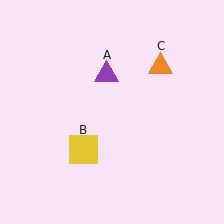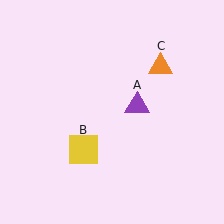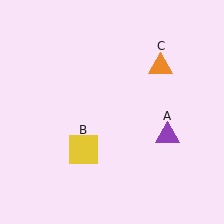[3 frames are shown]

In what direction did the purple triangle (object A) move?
The purple triangle (object A) moved down and to the right.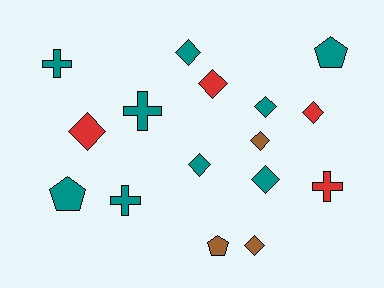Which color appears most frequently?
Teal, with 9 objects.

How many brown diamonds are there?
There are 2 brown diamonds.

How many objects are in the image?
There are 16 objects.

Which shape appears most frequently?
Diamond, with 9 objects.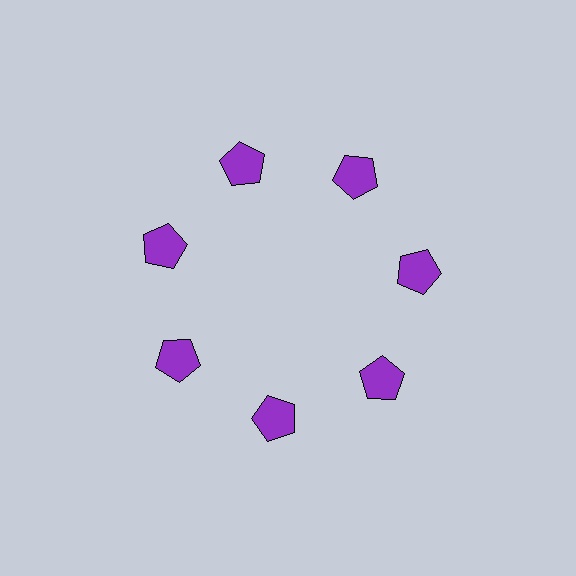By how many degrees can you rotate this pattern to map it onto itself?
The pattern maps onto itself every 51 degrees of rotation.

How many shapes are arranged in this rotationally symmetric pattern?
There are 7 shapes, arranged in 7 groups of 1.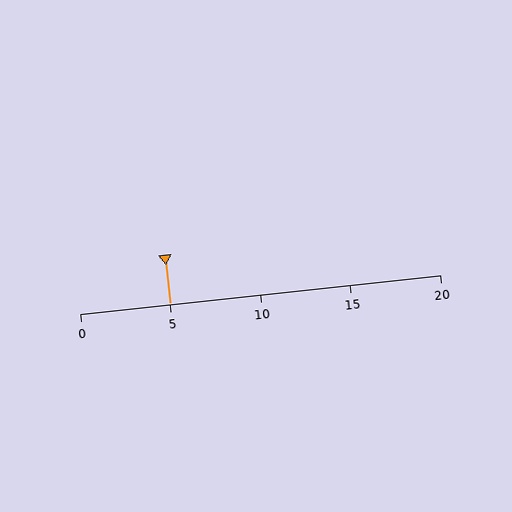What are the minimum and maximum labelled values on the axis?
The axis runs from 0 to 20.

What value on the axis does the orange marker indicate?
The marker indicates approximately 5.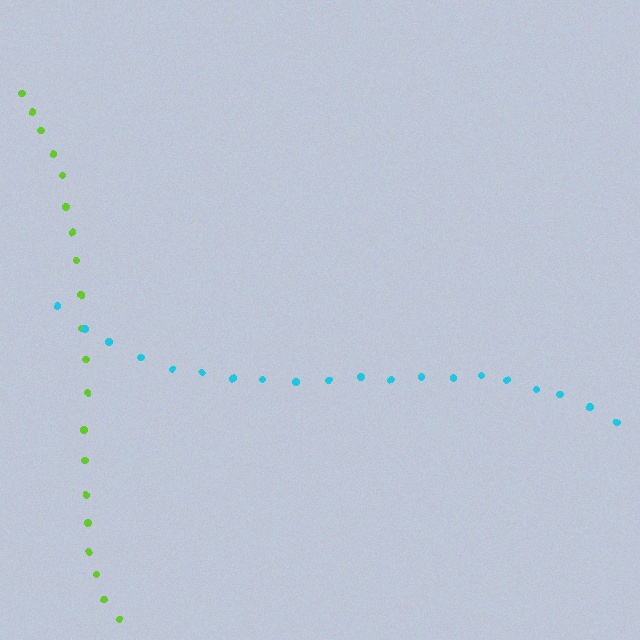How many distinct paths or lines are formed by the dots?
There are 2 distinct paths.